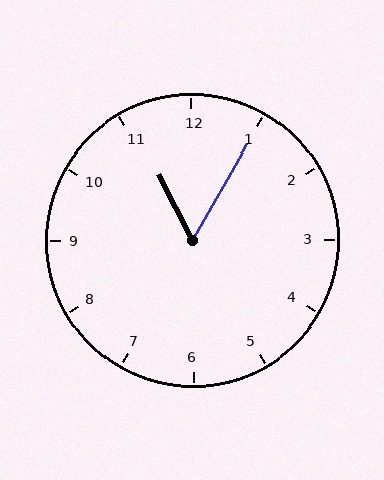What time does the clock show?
11:05.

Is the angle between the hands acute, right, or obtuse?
It is acute.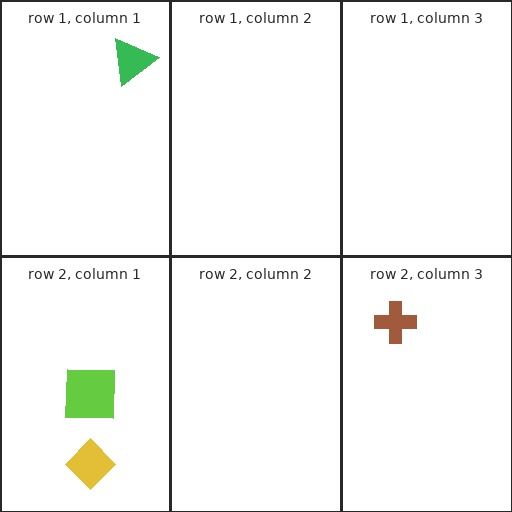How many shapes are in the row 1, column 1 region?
1.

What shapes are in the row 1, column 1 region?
The green triangle.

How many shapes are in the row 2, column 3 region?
1.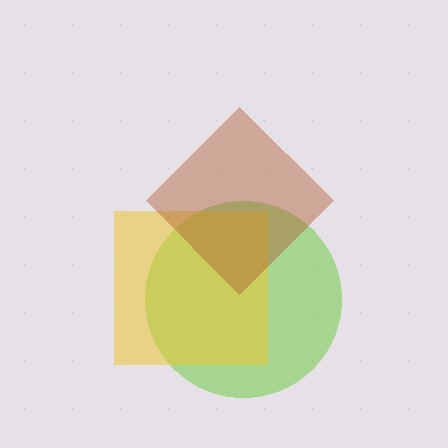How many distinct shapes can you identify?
There are 3 distinct shapes: a lime circle, a yellow square, a brown diamond.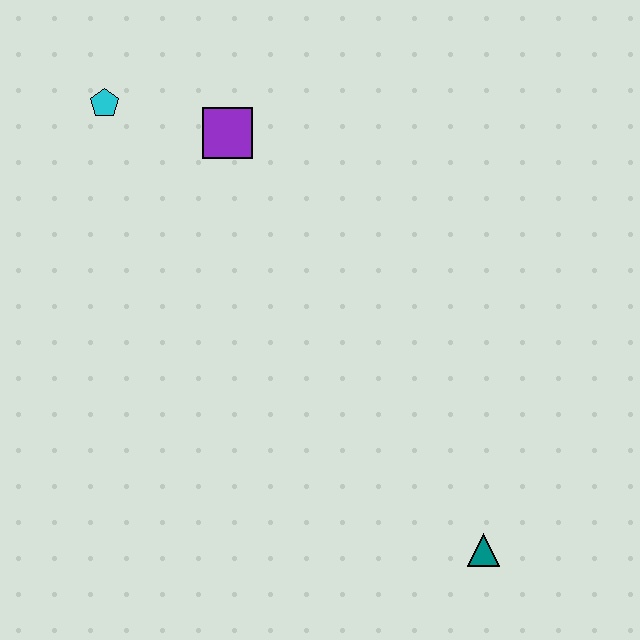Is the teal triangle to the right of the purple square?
Yes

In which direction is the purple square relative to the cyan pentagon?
The purple square is to the right of the cyan pentagon.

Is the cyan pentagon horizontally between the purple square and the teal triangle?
No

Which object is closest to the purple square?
The cyan pentagon is closest to the purple square.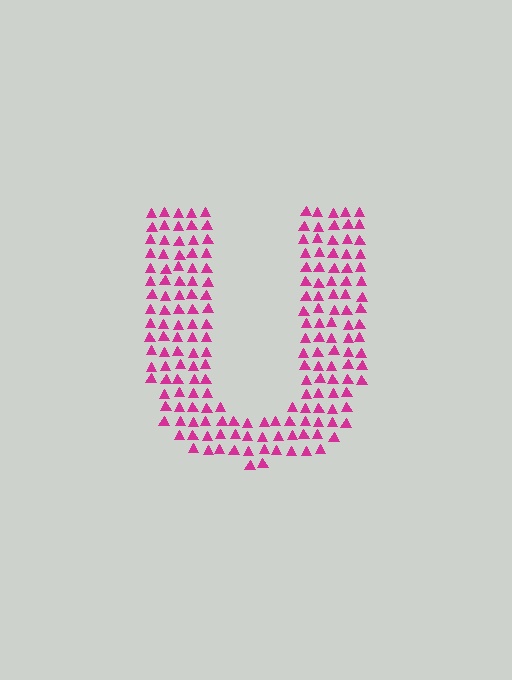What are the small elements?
The small elements are triangles.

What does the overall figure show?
The overall figure shows the letter U.